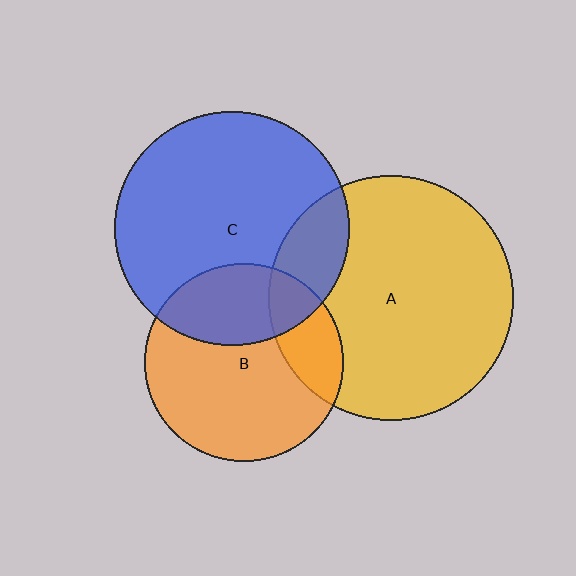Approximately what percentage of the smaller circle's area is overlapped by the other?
Approximately 20%.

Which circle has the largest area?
Circle A (yellow).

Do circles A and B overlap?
Yes.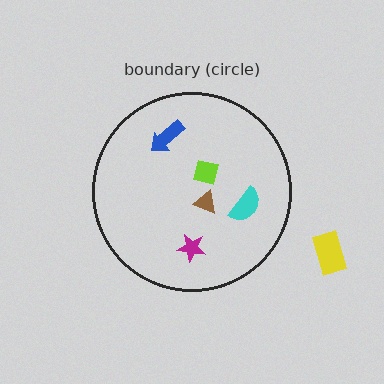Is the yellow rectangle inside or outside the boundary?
Outside.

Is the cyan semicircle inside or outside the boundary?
Inside.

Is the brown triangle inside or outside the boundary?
Inside.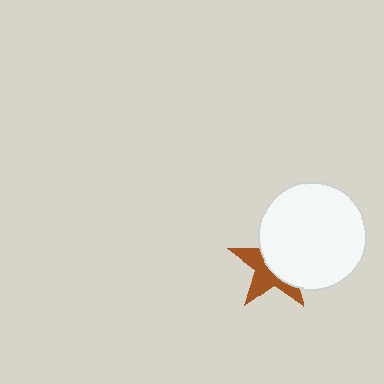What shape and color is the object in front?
The object in front is a white circle.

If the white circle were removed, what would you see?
You would see the complete brown star.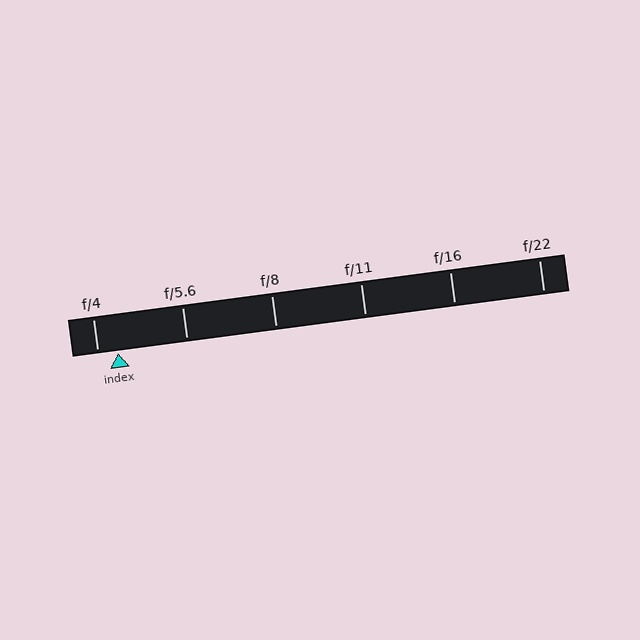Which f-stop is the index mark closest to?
The index mark is closest to f/4.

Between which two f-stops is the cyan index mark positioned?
The index mark is between f/4 and f/5.6.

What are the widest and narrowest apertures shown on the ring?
The widest aperture shown is f/4 and the narrowest is f/22.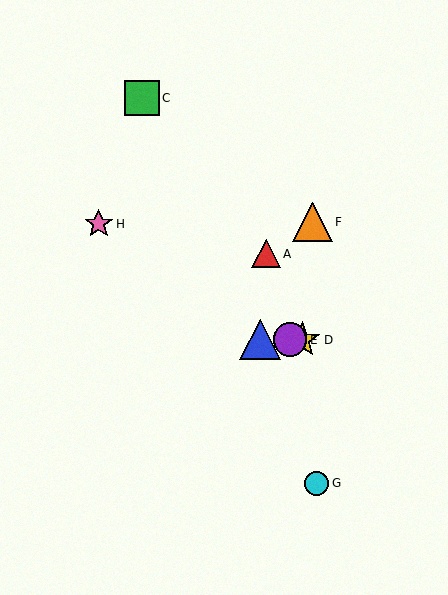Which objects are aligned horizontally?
Objects B, D, E are aligned horizontally.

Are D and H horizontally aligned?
No, D is at y≈340 and H is at y≈224.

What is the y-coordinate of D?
Object D is at y≈340.